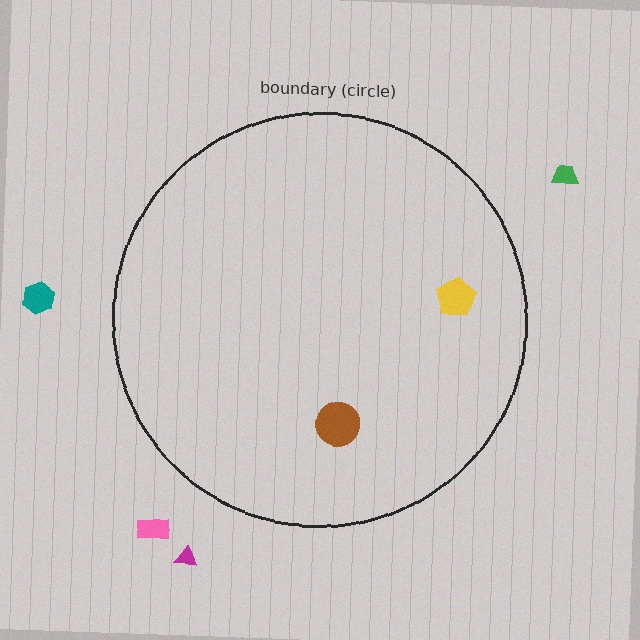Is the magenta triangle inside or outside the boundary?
Outside.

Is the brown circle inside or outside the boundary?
Inside.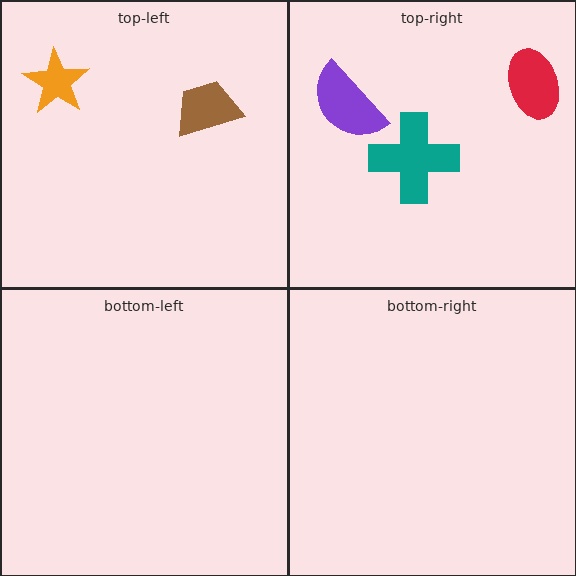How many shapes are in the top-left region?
2.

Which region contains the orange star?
The top-left region.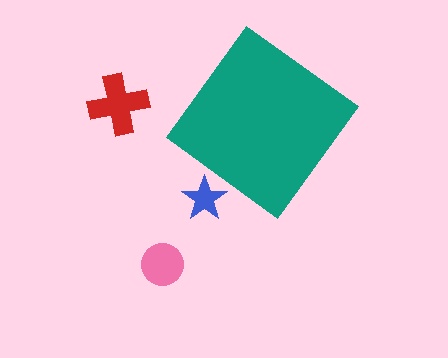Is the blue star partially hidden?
Yes, the blue star is partially hidden behind the teal diamond.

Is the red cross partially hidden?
No, the red cross is fully visible.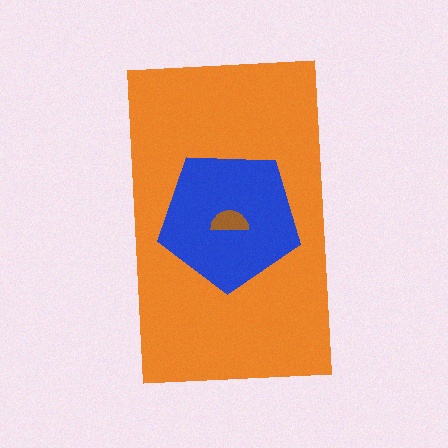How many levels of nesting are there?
3.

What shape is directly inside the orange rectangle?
The blue pentagon.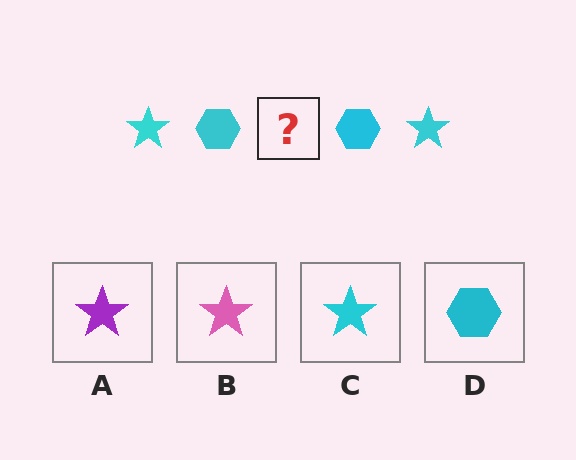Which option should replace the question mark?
Option C.